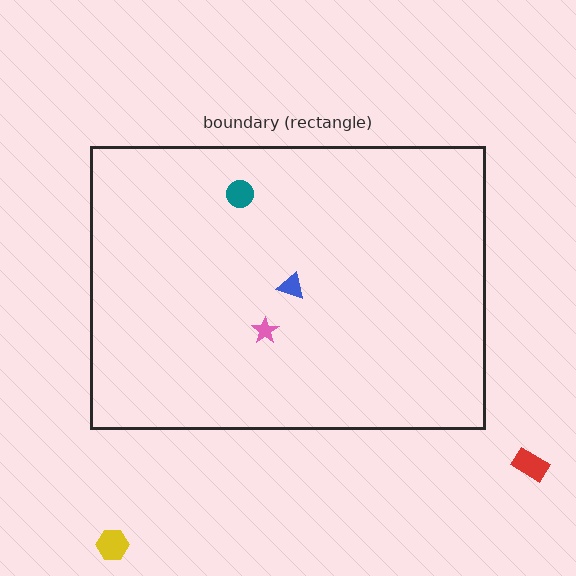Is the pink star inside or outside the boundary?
Inside.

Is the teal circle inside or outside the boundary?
Inside.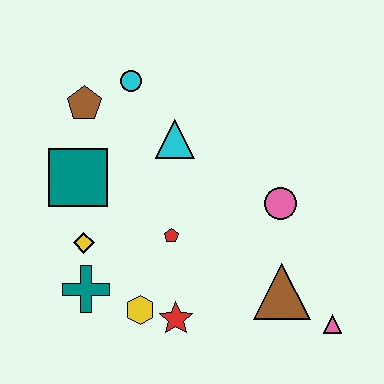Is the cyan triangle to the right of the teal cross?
Yes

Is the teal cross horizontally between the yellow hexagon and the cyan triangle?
No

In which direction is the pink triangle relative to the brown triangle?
The pink triangle is to the right of the brown triangle.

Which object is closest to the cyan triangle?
The cyan circle is closest to the cyan triangle.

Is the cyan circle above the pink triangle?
Yes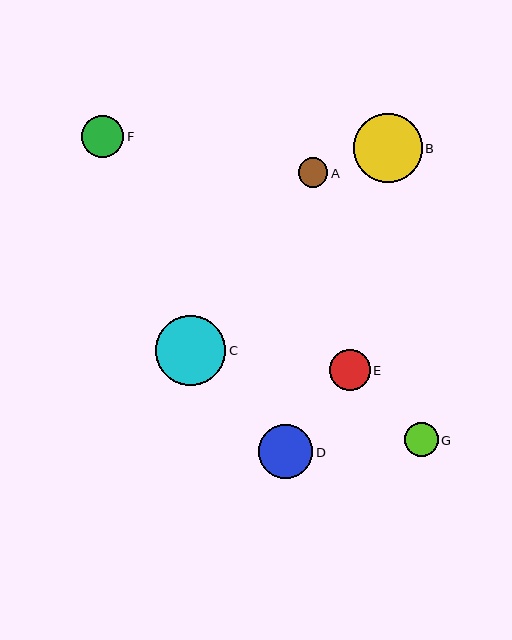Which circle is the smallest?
Circle A is the smallest with a size of approximately 29 pixels.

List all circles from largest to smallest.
From largest to smallest: C, B, D, F, E, G, A.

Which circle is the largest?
Circle C is the largest with a size of approximately 70 pixels.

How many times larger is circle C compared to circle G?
Circle C is approximately 2.0 times the size of circle G.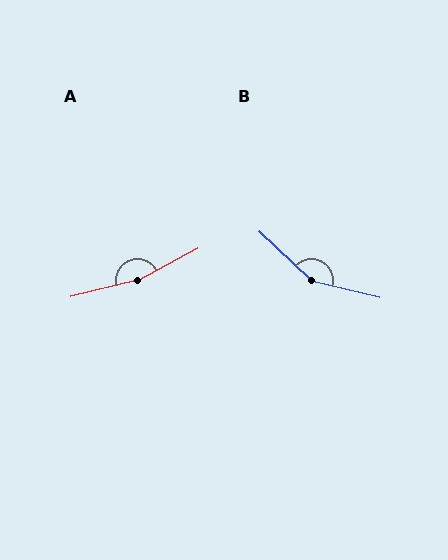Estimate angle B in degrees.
Approximately 150 degrees.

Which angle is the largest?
A, at approximately 166 degrees.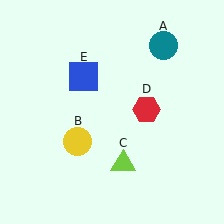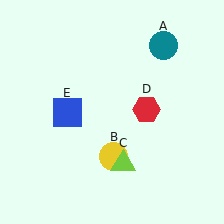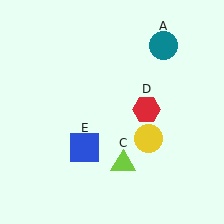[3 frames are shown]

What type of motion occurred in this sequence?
The yellow circle (object B), blue square (object E) rotated counterclockwise around the center of the scene.